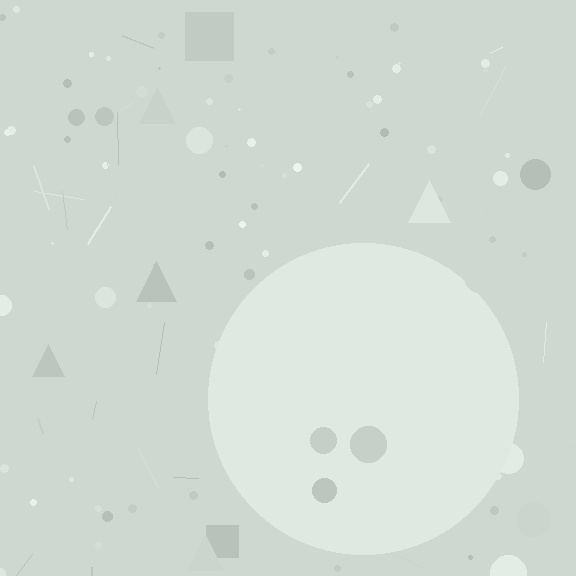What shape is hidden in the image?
A circle is hidden in the image.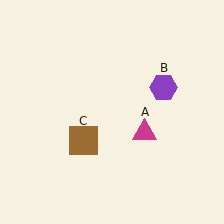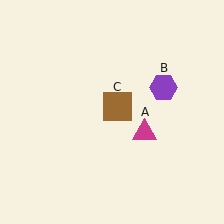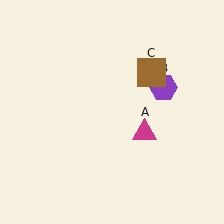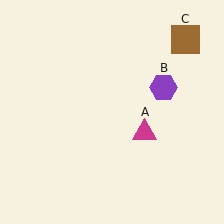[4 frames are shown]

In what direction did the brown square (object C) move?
The brown square (object C) moved up and to the right.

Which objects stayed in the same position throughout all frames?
Magenta triangle (object A) and purple hexagon (object B) remained stationary.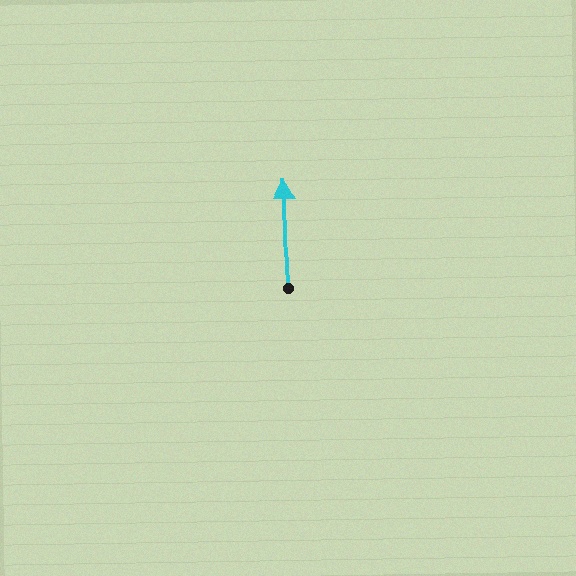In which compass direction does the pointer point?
North.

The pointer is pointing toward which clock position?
Roughly 12 o'clock.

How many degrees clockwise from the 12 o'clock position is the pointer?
Approximately 358 degrees.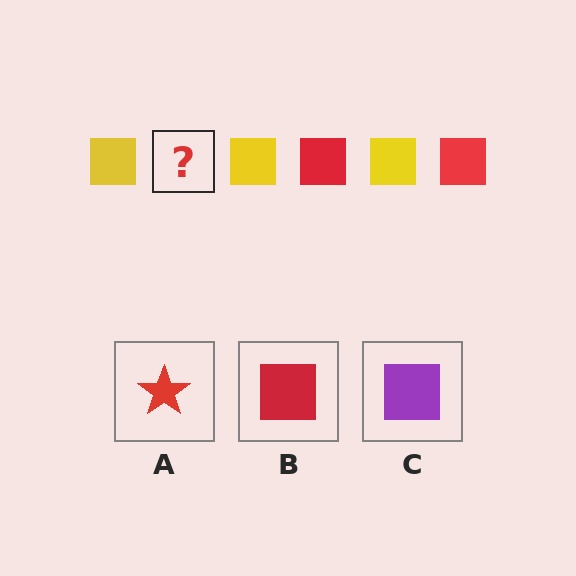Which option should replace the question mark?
Option B.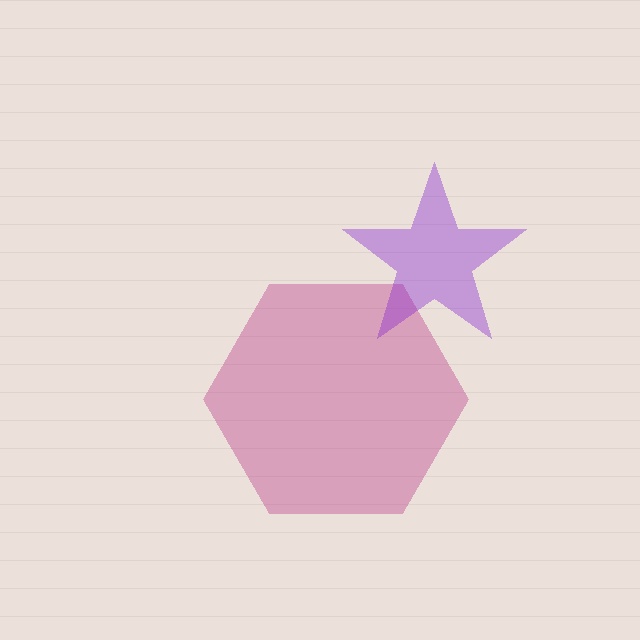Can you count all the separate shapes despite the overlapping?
Yes, there are 2 separate shapes.